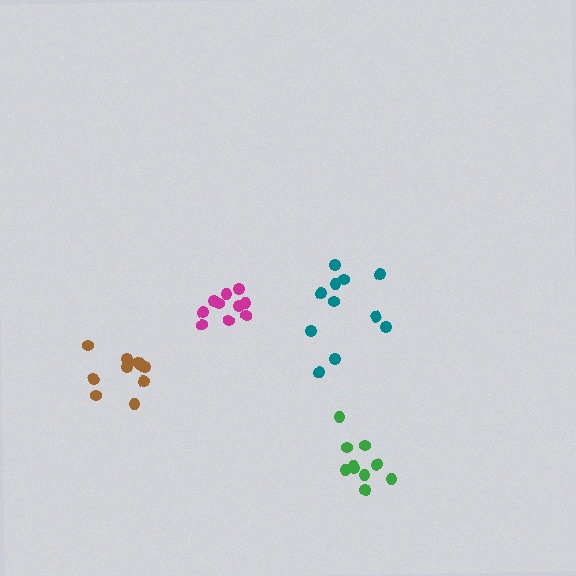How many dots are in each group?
Group 1: 10 dots, Group 2: 10 dots, Group 3: 11 dots, Group 4: 10 dots (41 total).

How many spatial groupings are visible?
There are 4 spatial groupings.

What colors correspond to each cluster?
The clusters are colored: brown, green, teal, magenta.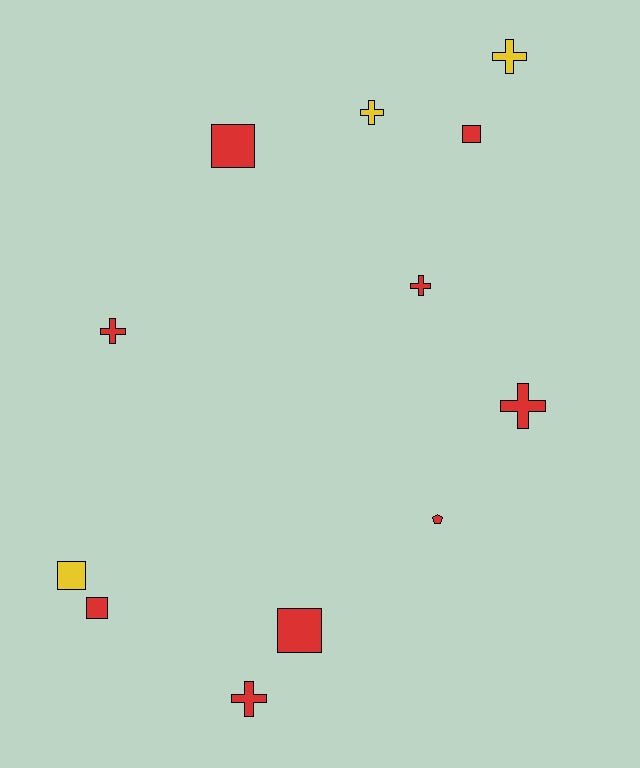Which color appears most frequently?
Red, with 9 objects.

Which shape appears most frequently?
Cross, with 6 objects.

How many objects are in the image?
There are 12 objects.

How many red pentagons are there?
There is 1 red pentagon.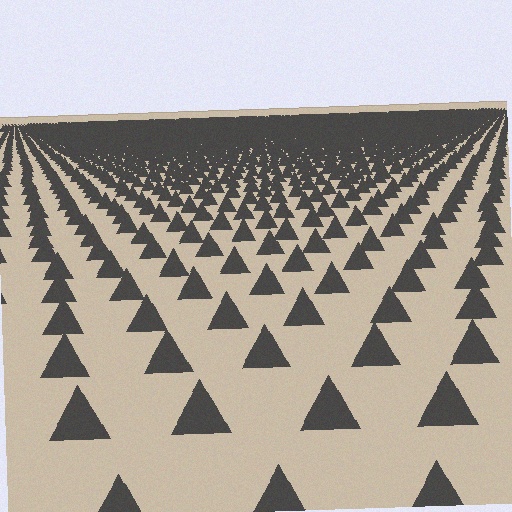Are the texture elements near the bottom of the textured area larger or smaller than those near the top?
Larger. Near the bottom, elements are closer to the viewer and appear at a bigger on-screen size.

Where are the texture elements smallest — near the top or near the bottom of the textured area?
Near the top.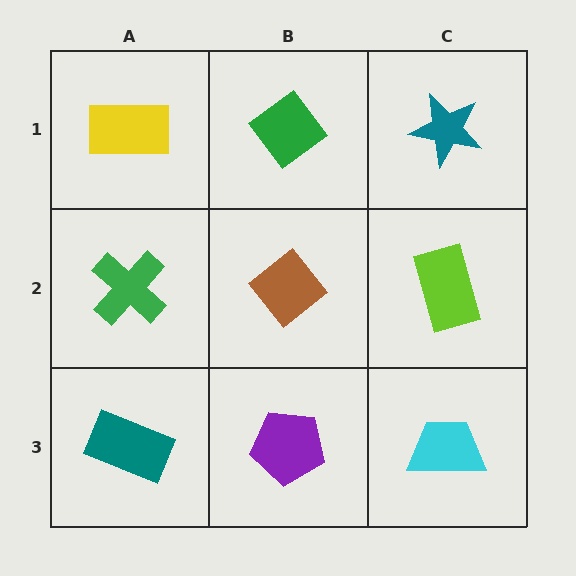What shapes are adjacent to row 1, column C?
A lime rectangle (row 2, column C), a green diamond (row 1, column B).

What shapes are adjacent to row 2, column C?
A teal star (row 1, column C), a cyan trapezoid (row 3, column C), a brown diamond (row 2, column B).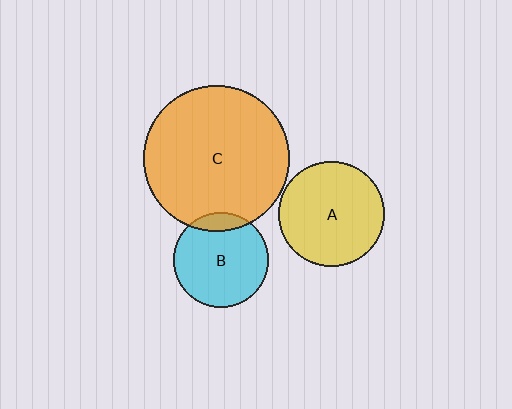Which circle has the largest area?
Circle C (orange).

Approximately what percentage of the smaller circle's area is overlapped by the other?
Approximately 10%.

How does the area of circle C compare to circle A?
Approximately 1.9 times.